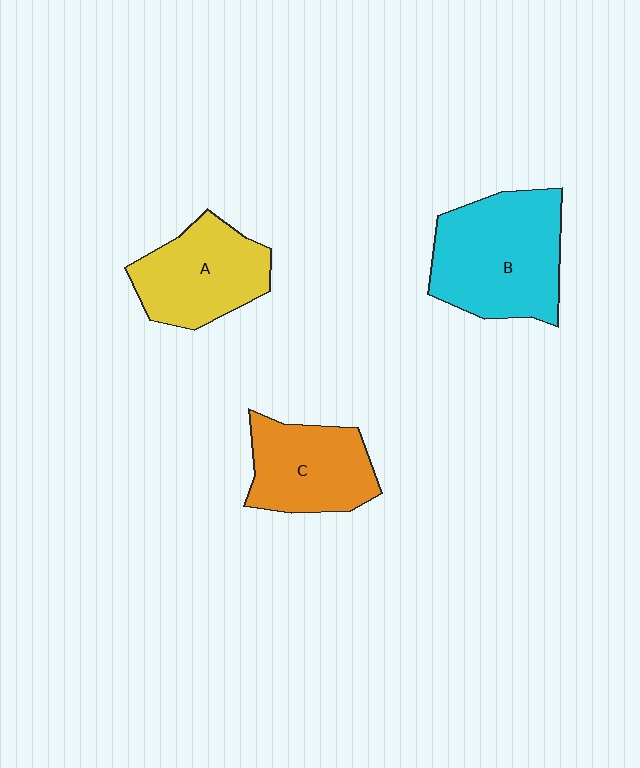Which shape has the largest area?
Shape B (cyan).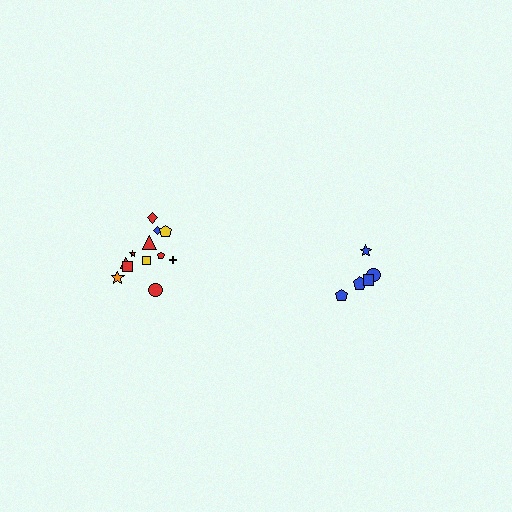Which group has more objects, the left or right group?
The left group.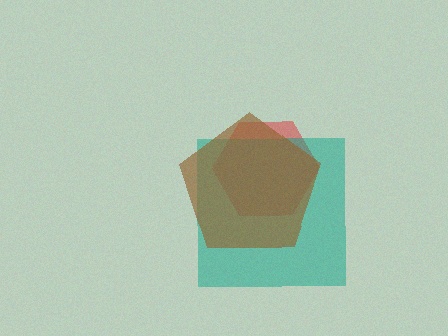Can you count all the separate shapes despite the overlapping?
Yes, there are 3 separate shapes.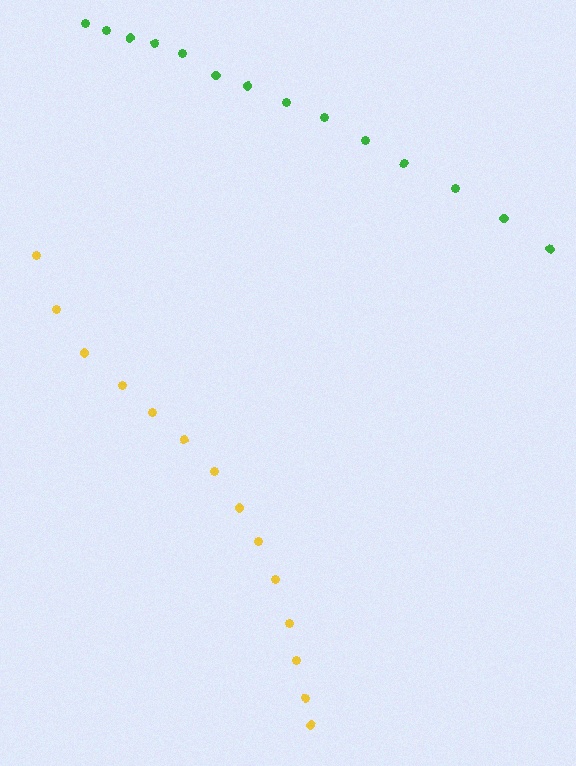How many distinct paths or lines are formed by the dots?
There are 2 distinct paths.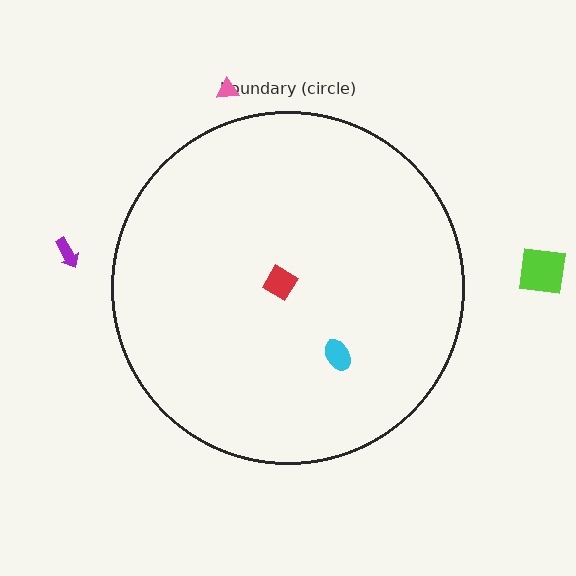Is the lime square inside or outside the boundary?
Outside.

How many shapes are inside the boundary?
2 inside, 3 outside.